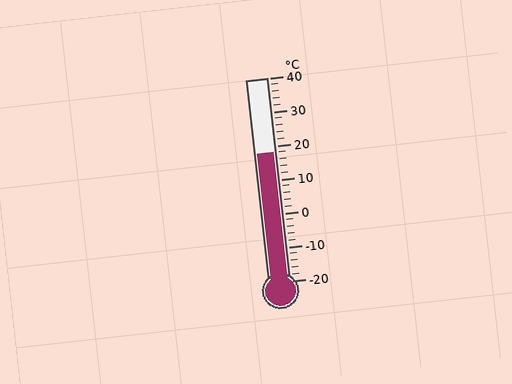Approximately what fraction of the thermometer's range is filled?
The thermometer is filled to approximately 65% of its range.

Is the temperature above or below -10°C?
The temperature is above -10°C.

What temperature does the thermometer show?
The thermometer shows approximately 18°C.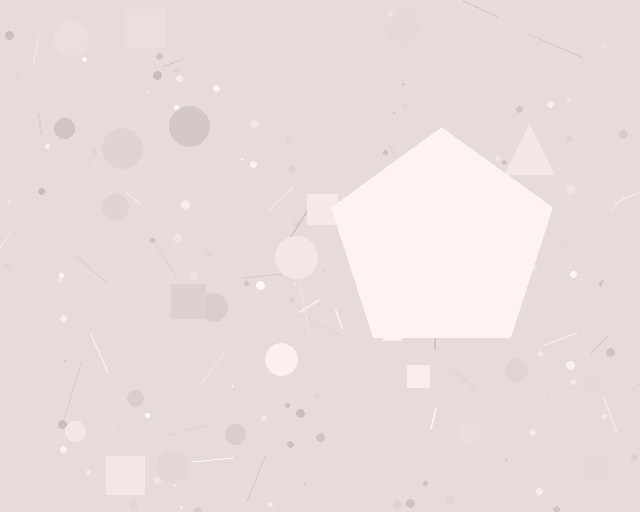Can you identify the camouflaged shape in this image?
The camouflaged shape is a pentagon.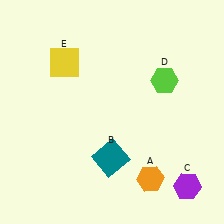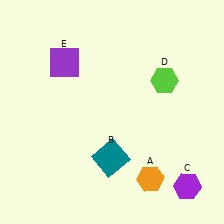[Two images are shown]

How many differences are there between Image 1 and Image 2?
There is 1 difference between the two images.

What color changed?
The square (E) changed from yellow in Image 1 to purple in Image 2.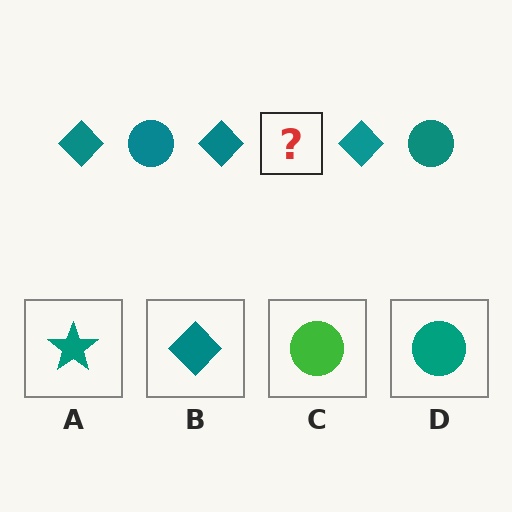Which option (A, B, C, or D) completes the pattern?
D.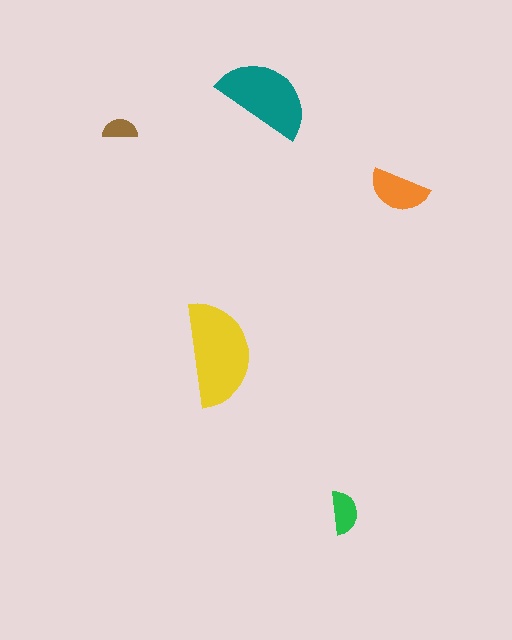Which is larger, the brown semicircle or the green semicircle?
The green one.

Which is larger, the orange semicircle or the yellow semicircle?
The yellow one.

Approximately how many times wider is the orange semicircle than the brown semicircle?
About 1.5 times wider.